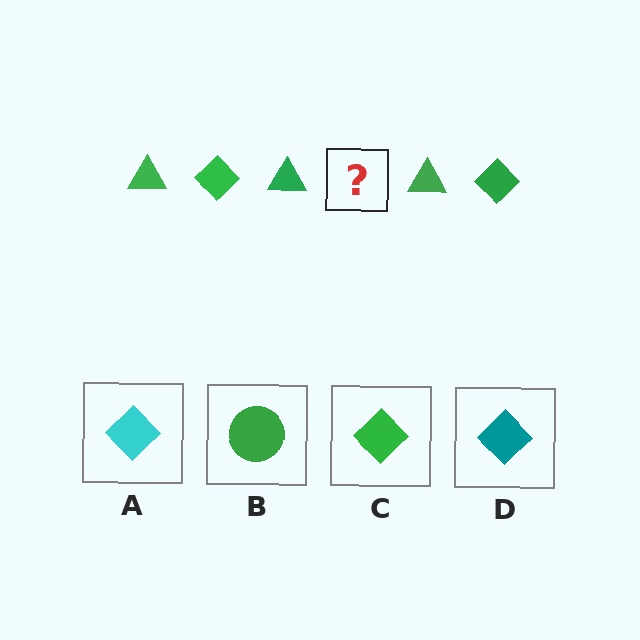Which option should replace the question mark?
Option C.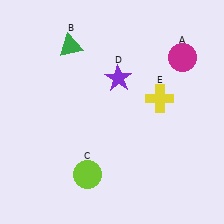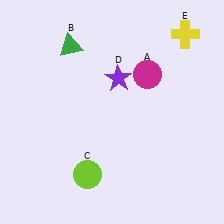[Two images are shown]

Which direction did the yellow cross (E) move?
The yellow cross (E) moved up.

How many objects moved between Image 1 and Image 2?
2 objects moved between the two images.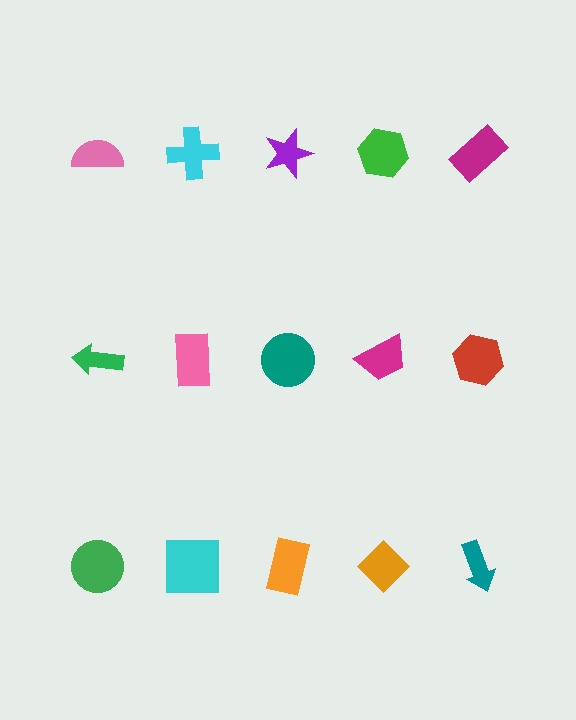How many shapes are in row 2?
5 shapes.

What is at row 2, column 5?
A red hexagon.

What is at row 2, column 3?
A teal circle.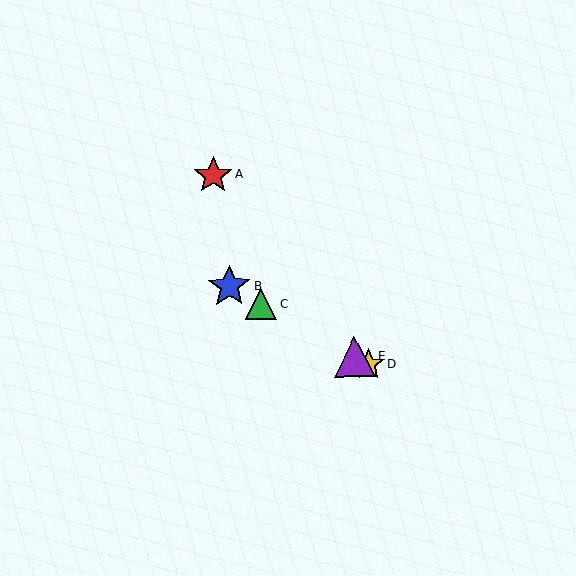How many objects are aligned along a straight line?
4 objects (B, C, D, E) are aligned along a straight line.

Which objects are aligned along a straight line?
Objects B, C, D, E are aligned along a straight line.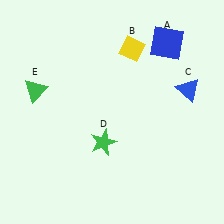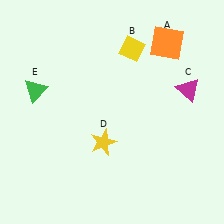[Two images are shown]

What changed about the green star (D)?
In Image 1, D is green. In Image 2, it changed to yellow.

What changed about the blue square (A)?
In Image 1, A is blue. In Image 2, it changed to orange.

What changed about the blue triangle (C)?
In Image 1, C is blue. In Image 2, it changed to magenta.